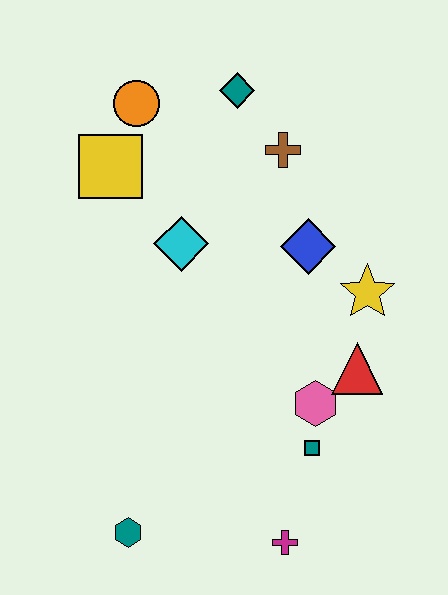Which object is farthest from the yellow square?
The magenta cross is farthest from the yellow square.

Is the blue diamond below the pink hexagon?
No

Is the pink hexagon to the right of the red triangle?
No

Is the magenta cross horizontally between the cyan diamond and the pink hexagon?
Yes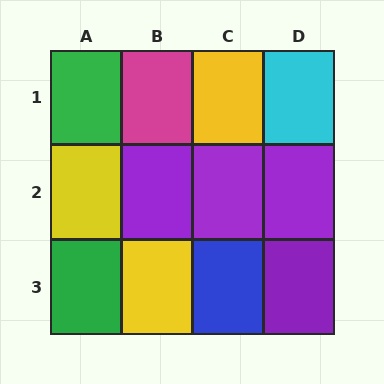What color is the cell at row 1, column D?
Cyan.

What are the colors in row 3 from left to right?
Green, yellow, blue, purple.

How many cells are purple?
4 cells are purple.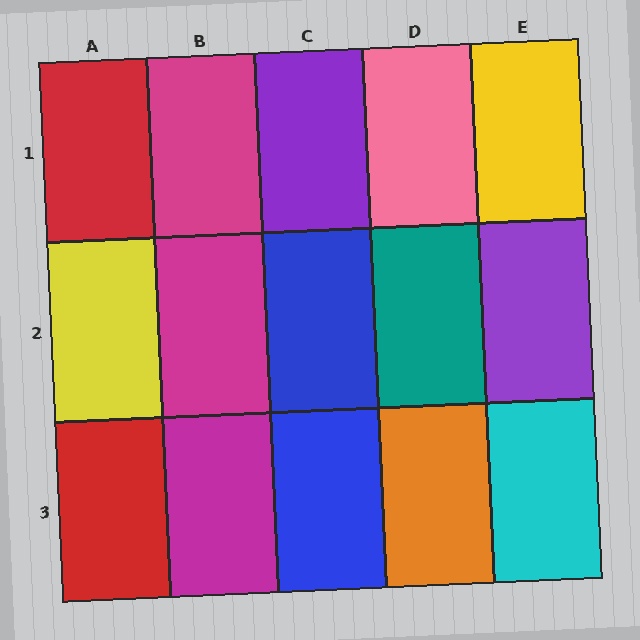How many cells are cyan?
1 cell is cyan.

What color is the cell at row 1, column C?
Purple.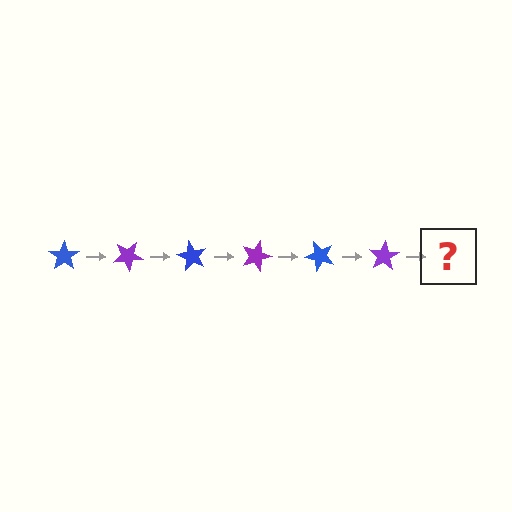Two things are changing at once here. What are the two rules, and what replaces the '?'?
The two rules are that it rotates 30 degrees each step and the color cycles through blue and purple. The '?' should be a blue star, rotated 180 degrees from the start.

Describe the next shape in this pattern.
It should be a blue star, rotated 180 degrees from the start.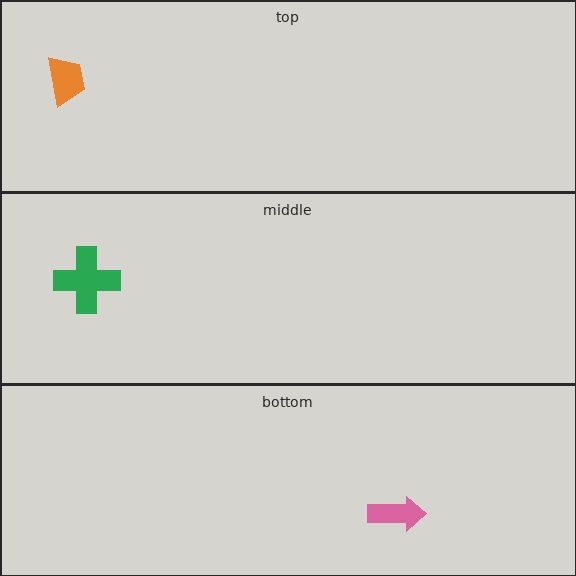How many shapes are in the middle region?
1.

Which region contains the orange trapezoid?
The top region.